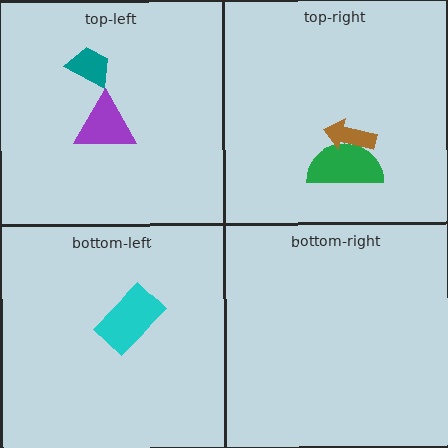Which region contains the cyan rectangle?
The bottom-left region.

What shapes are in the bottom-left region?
The cyan rectangle.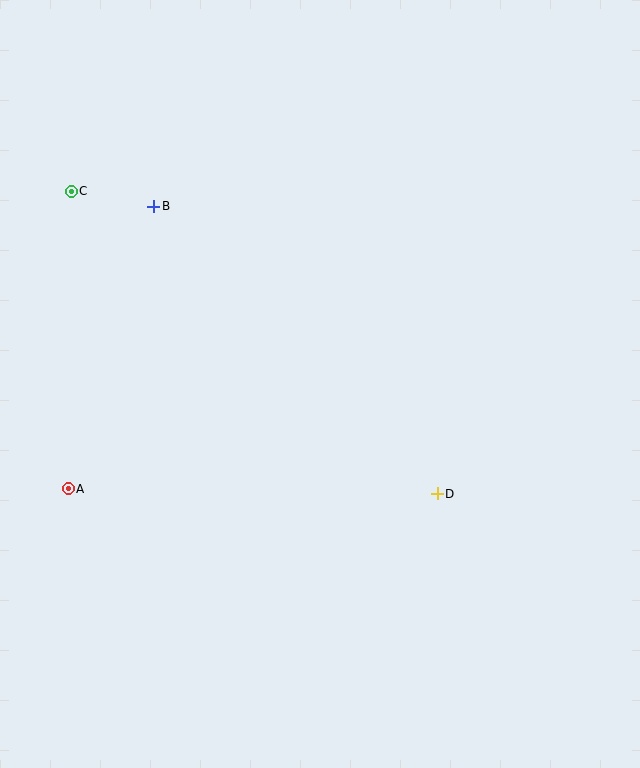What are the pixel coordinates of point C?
Point C is at (71, 191).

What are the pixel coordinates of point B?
Point B is at (154, 206).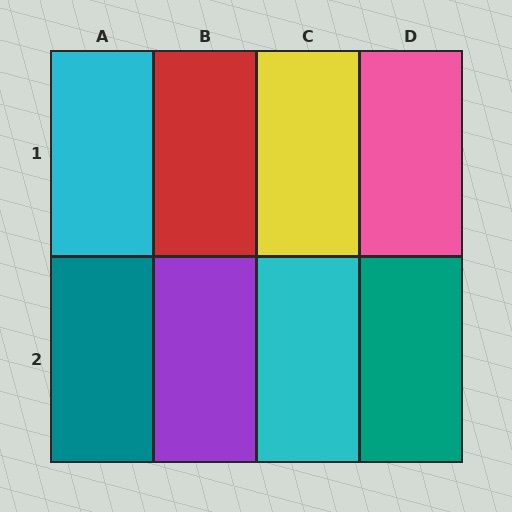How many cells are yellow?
1 cell is yellow.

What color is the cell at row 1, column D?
Pink.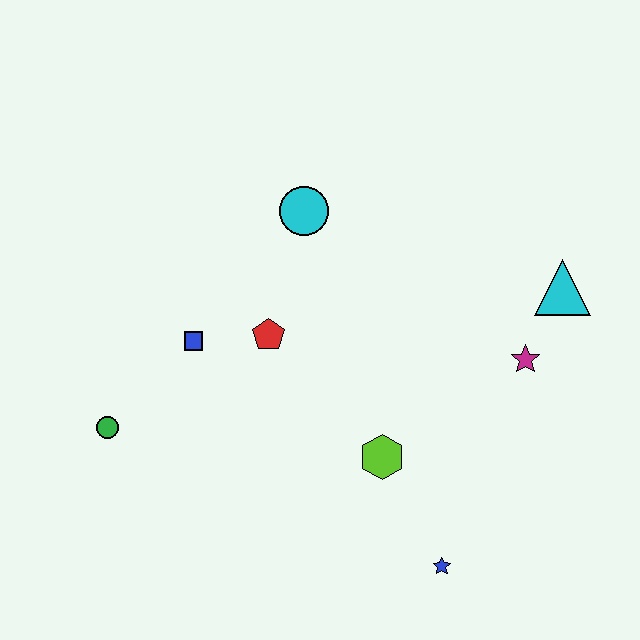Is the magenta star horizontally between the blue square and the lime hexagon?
No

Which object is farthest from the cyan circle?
The blue star is farthest from the cyan circle.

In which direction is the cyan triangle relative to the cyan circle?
The cyan triangle is to the right of the cyan circle.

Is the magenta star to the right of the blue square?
Yes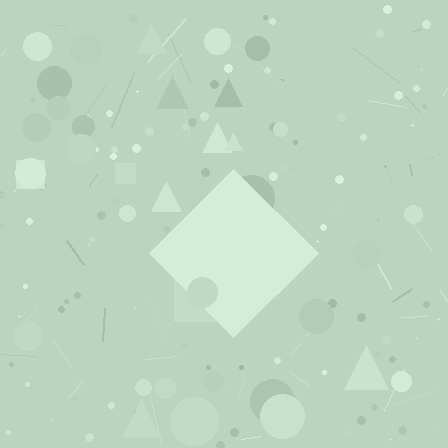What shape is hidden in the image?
A diamond is hidden in the image.